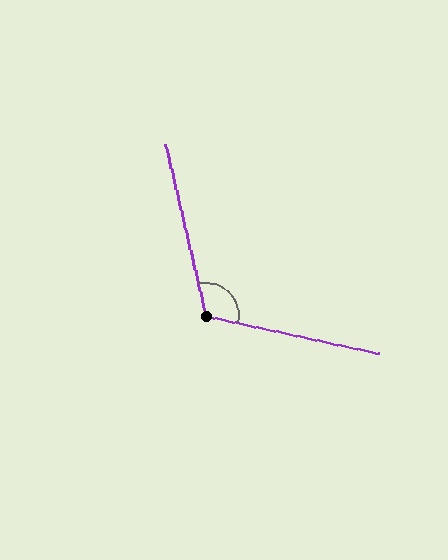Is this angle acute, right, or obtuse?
It is obtuse.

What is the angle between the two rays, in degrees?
Approximately 116 degrees.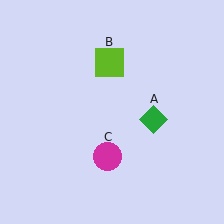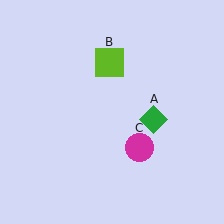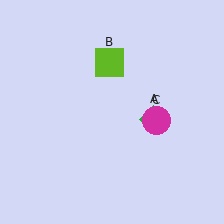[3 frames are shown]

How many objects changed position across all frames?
1 object changed position: magenta circle (object C).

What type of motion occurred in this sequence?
The magenta circle (object C) rotated counterclockwise around the center of the scene.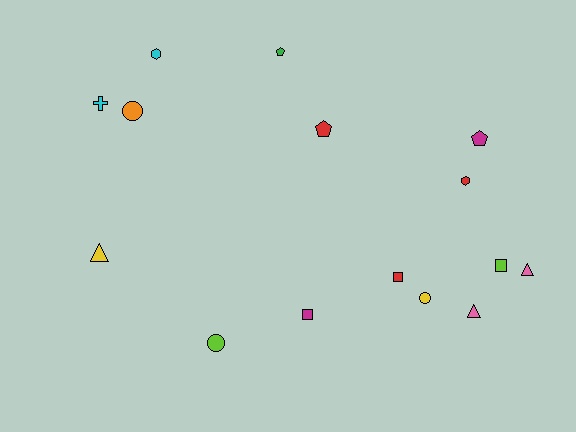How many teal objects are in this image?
There are no teal objects.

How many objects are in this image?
There are 15 objects.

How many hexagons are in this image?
There are 2 hexagons.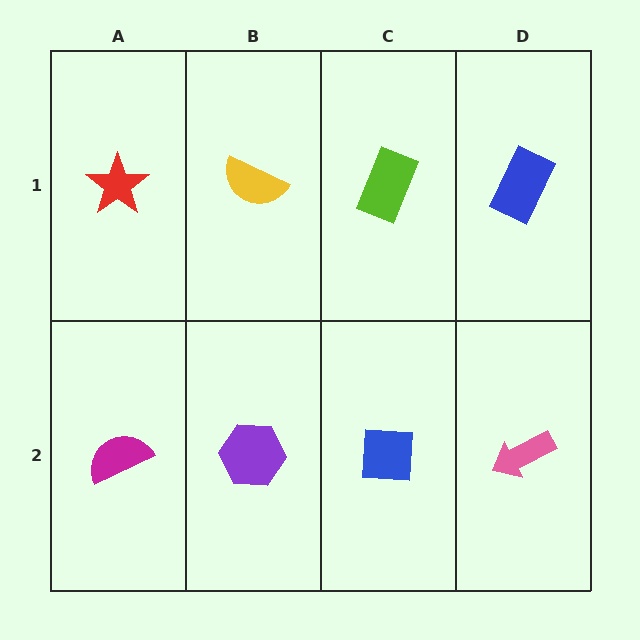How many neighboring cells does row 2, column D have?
2.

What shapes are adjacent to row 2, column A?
A red star (row 1, column A), a purple hexagon (row 2, column B).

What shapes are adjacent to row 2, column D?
A blue rectangle (row 1, column D), a blue square (row 2, column C).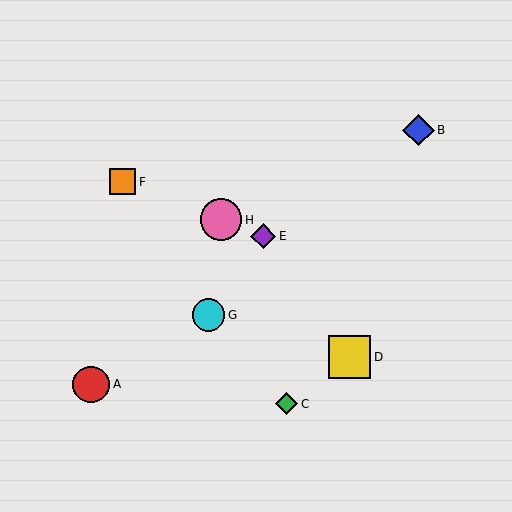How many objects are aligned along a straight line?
3 objects (E, F, H) are aligned along a straight line.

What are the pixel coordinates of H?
Object H is at (221, 220).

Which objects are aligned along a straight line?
Objects E, F, H are aligned along a straight line.